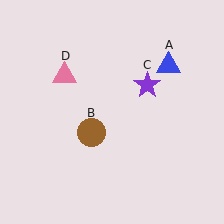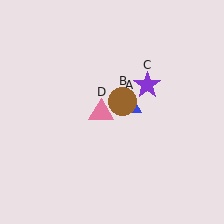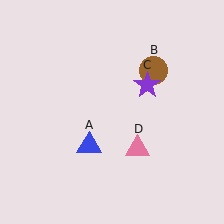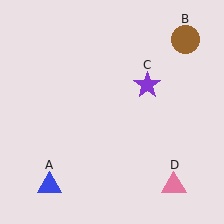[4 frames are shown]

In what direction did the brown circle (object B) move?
The brown circle (object B) moved up and to the right.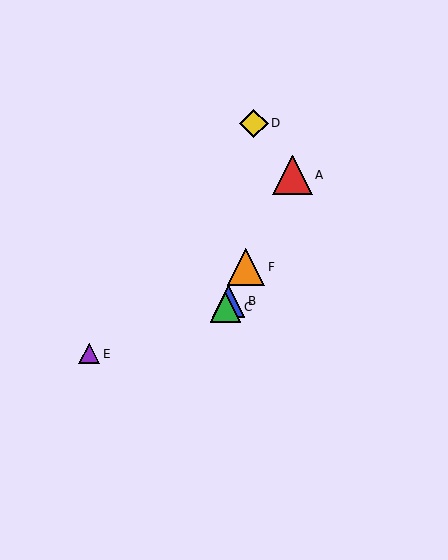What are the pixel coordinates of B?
Object B is at (229, 301).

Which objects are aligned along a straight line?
Objects A, B, C, F are aligned along a straight line.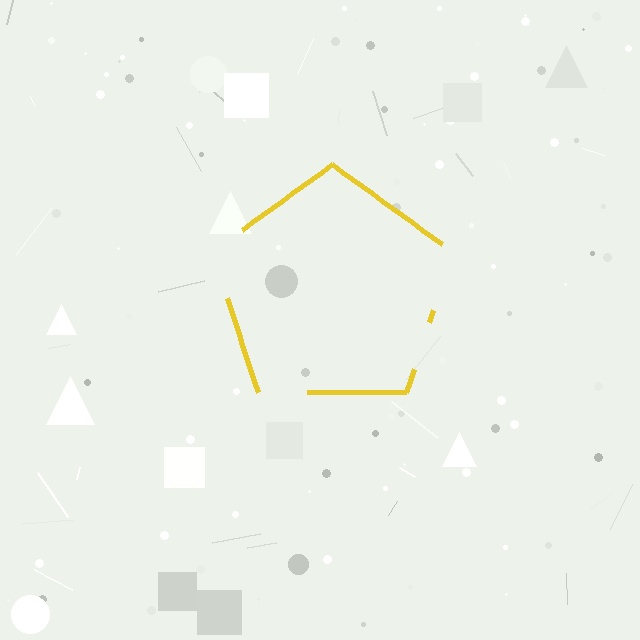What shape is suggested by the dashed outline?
The dashed outline suggests a pentagon.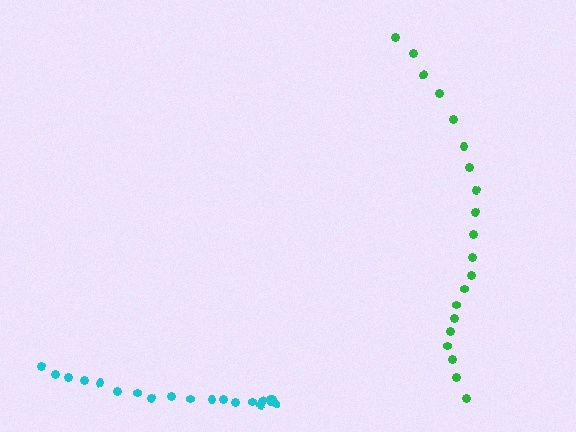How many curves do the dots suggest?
There are 2 distinct paths.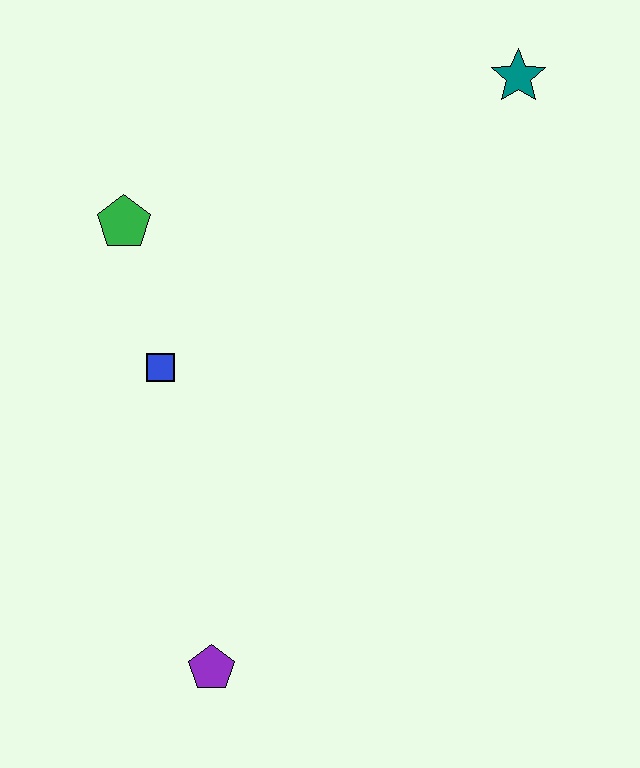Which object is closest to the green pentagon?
The blue square is closest to the green pentagon.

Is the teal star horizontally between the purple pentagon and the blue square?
No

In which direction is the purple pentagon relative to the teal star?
The purple pentagon is below the teal star.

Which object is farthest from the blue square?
The teal star is farthest from the blue square.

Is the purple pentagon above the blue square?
No